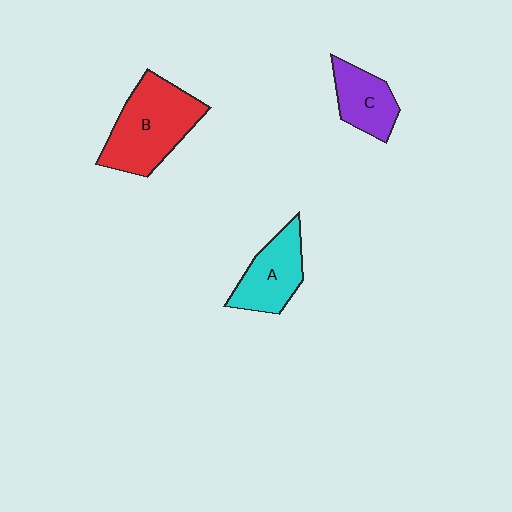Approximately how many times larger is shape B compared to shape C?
Approximately 1.8 times.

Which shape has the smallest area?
Shape C (purple).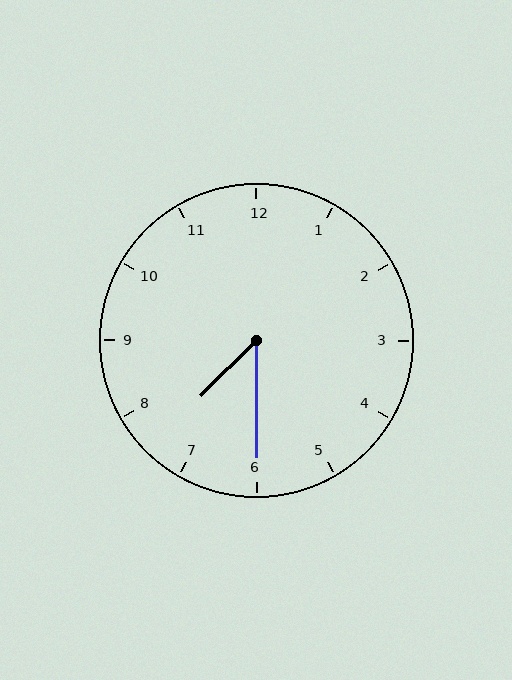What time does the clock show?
7:30.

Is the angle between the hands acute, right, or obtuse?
It is acute.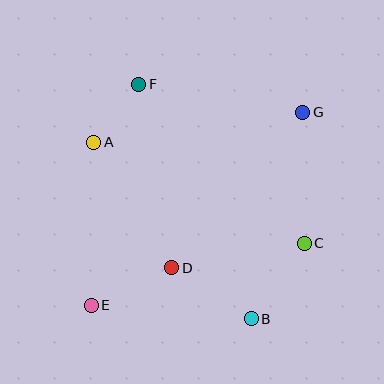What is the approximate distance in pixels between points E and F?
The distance between E and F is approximately 226 pixels.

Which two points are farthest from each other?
Points E and G are farthest from each other.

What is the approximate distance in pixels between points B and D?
The distance between B and D is approximately 95 pixels.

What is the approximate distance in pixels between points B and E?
The distance between B and E is approximately 161 pixels.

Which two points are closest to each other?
Points A and F are closest to each other.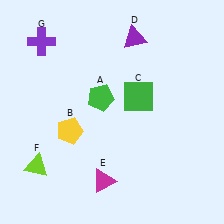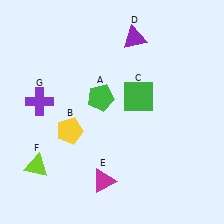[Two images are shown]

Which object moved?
The purple cross (G) moved down.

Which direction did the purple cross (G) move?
The purple cross (G) moved down.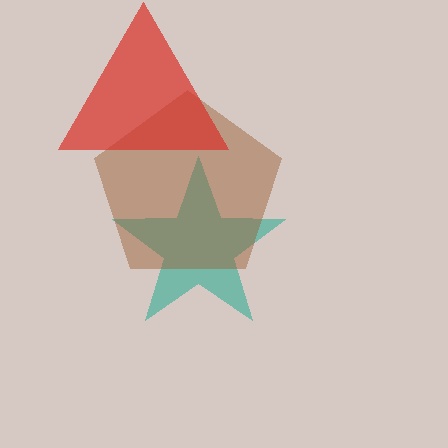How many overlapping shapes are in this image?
There are 3 overlapping shapes in the image.